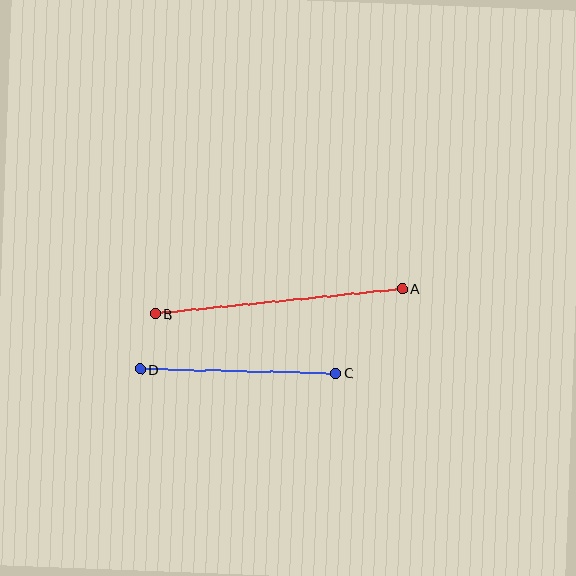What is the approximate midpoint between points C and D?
The midpoint is at approximately (238, 371) pixels.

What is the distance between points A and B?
The distance is approximately 248 pixels.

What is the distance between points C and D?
The distance is approximately 195 pixels.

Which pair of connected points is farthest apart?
Points A and B are farthest apart.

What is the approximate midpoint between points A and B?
The midpoint is at approximately (279, 301) pixels.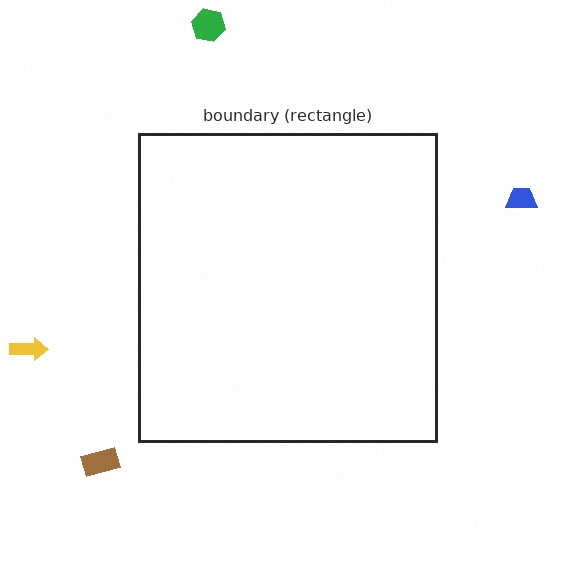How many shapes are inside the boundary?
0 inside, 4 outside.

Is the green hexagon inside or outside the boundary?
Outside.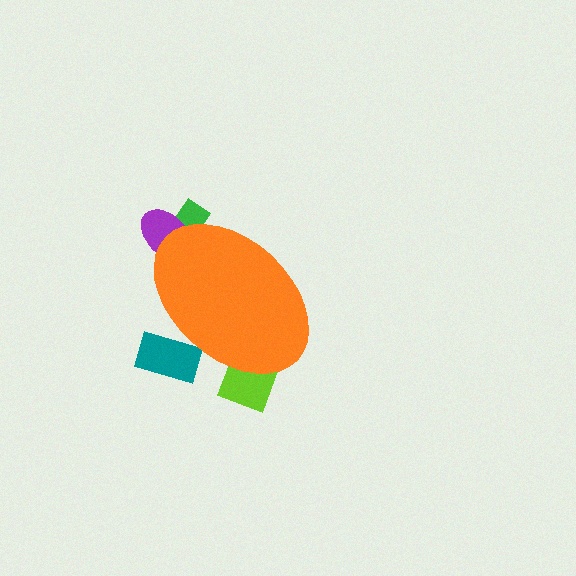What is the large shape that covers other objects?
An orange ellipse.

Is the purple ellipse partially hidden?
Yes, the purple ellipse is partially hidden behind the orange ellipse.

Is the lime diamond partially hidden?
Yes, the lime diamond is partially hidden behind the orange ellipse.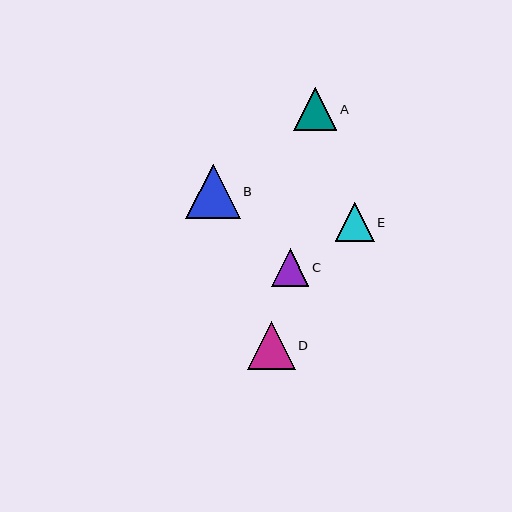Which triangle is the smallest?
Triangle C is the smallest with a size of approximately 38 pixels.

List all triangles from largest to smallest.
From largest to smallest: B, D, A, E, C.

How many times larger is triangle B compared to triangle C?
Triangle B is approximately 1.5 times the size of triangle C.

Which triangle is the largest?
Triangle B is the largest with a size of approximately 55 pixels.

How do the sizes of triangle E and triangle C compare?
Triangle E and triangle C are approximately the same size.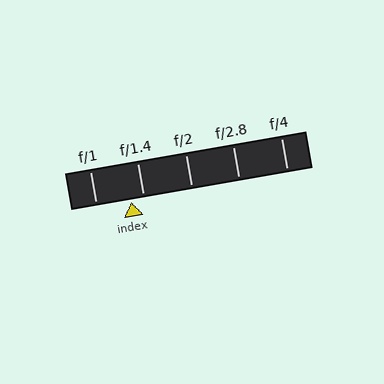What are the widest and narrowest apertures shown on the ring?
The widest aperture shown is f/1 and the narrowest is f/4.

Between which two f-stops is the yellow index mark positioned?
The index mark is between f/1 and f/1.4.